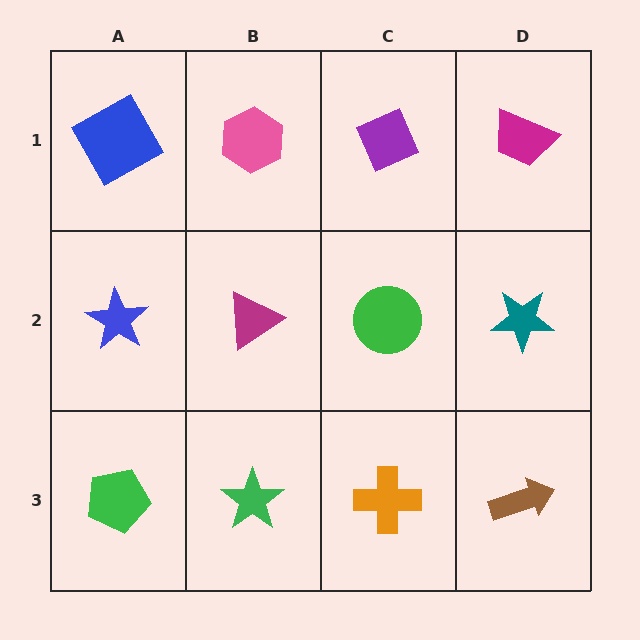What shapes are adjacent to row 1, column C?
A green circle (row 2, column C), a pink hexagon (row 1, column B), a magenta trapezoid (row 1, column D).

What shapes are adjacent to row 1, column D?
A teal star (row 2, column D), a purple diamond (row 1, column C).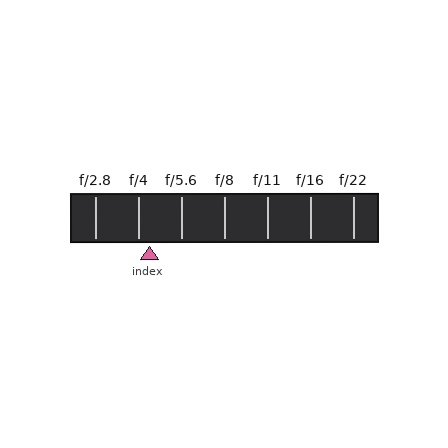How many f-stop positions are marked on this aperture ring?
There are 7 f-stop positions marked.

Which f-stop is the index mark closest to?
The index mark is closest to f/4.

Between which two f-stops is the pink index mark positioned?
The index mark is between f/4 and f/5.6.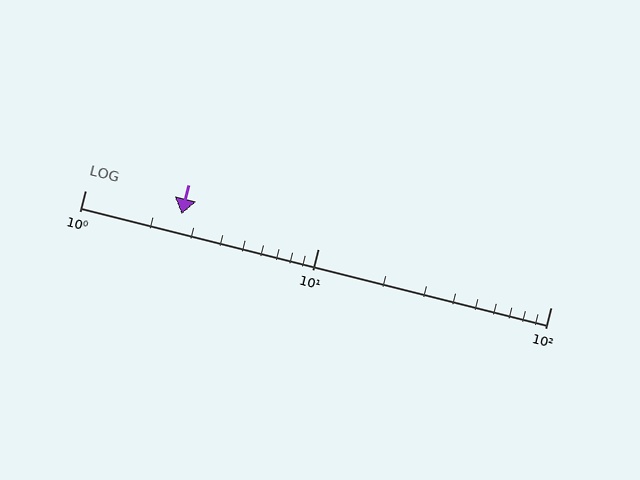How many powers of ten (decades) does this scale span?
The scale spans 2 decades, from 1 to 100.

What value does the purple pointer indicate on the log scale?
The pointer indicates approximately 2.6.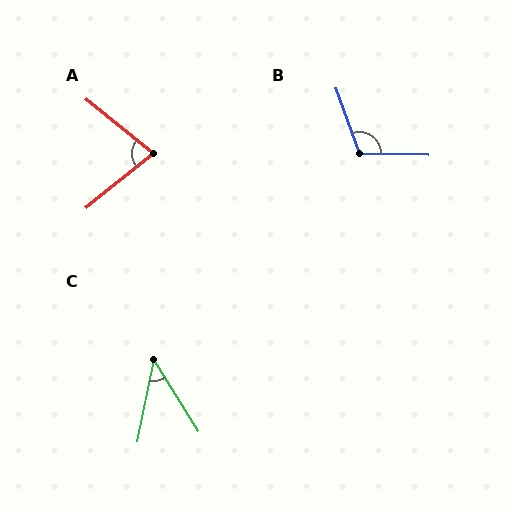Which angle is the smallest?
C, at approximately 43 degrees.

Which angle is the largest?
B, at approximately 111 degrees.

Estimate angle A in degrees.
Approximately 78 degrees.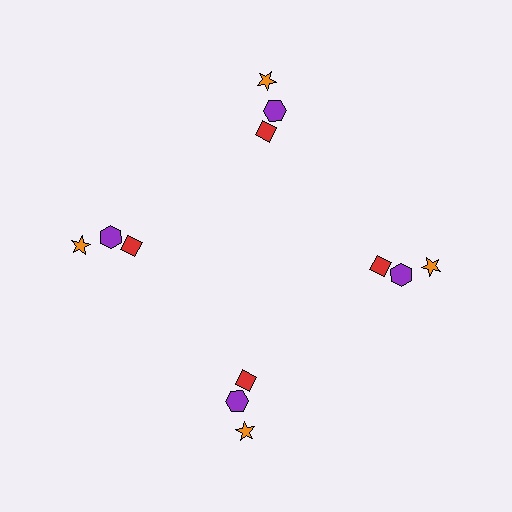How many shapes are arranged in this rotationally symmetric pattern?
There are 12 shapes, arranged in 4 groups of 3.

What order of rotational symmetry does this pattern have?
This pattern has 4-fold rotational symmetry.